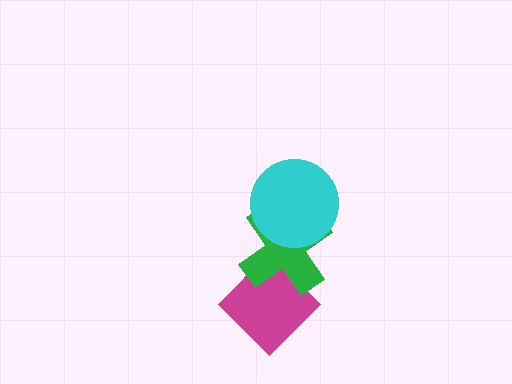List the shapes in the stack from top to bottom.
From top to bottom: the cyan circle, the green cross, the magenta diamond.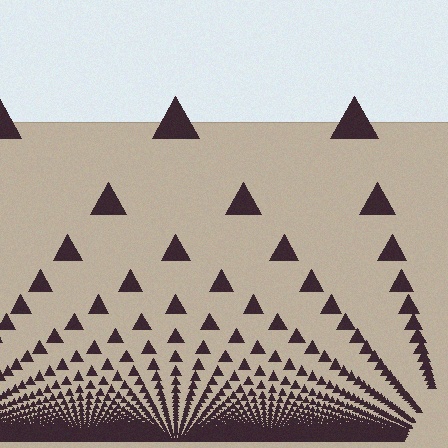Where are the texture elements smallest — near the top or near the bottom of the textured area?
Near the bottom.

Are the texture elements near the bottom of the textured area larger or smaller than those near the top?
Smaller. The gradient is inverted — elements near the bottom are smaller and denser.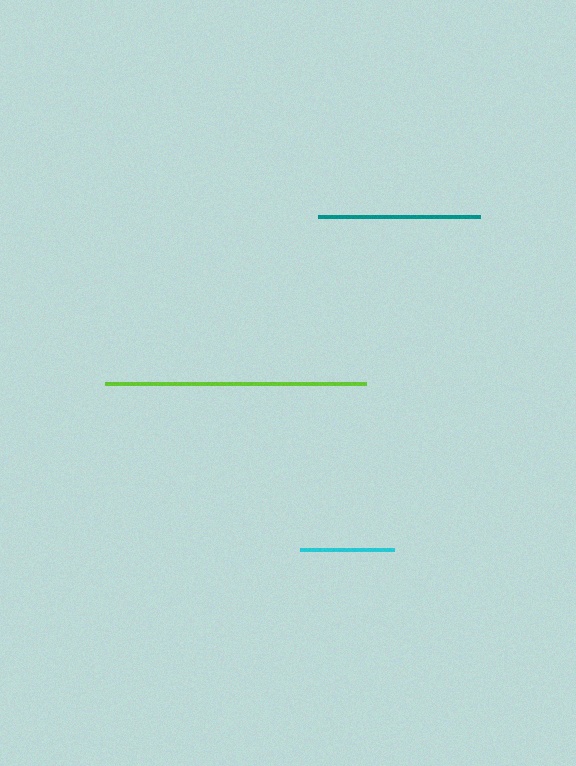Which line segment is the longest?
The lime line is the longest at approximately 261 pixels.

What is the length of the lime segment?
The lime segment is approximately 261 pixels long.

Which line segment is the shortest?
The cyan line is the shortest at approximately 95 pixels.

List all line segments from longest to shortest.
From longest to shortest: lime, teal, cyan.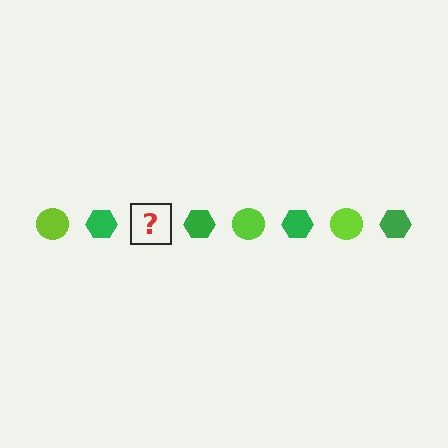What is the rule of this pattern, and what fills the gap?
The rule is that the pattern alternates between lime circle and green hexagon. The gap should be filled with a lime circle.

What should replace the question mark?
The question mark should be replaced with a lime circle.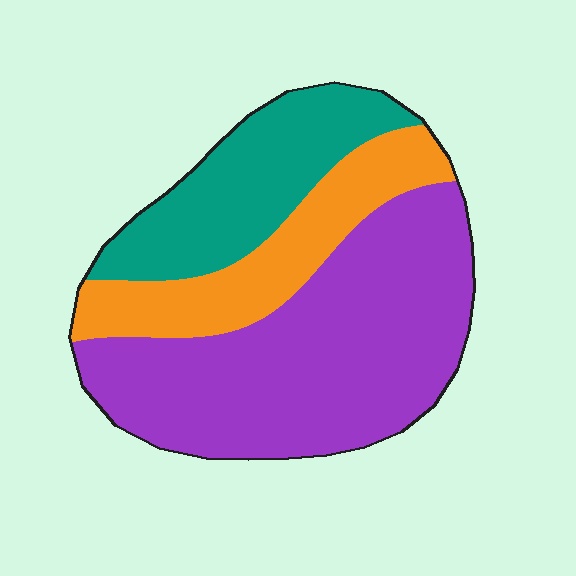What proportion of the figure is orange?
Orange takes up between a sixth and a third of the figure.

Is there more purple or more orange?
Purple.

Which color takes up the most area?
Purple, at roughly 55%.